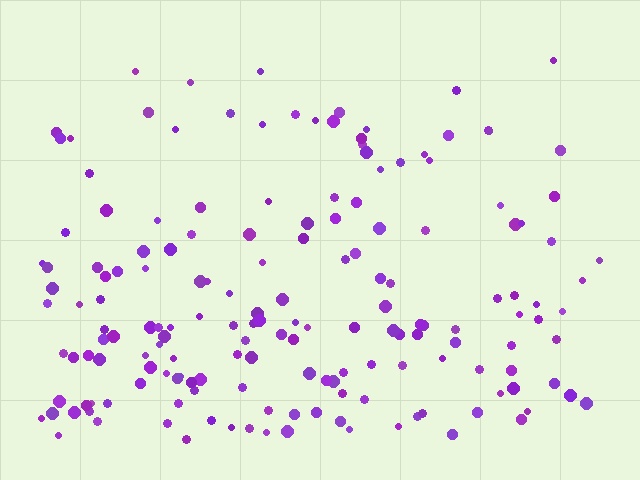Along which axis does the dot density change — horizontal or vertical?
Vertical.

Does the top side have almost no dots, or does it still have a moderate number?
Still a moderate number, just noticeably fewer than the bottom.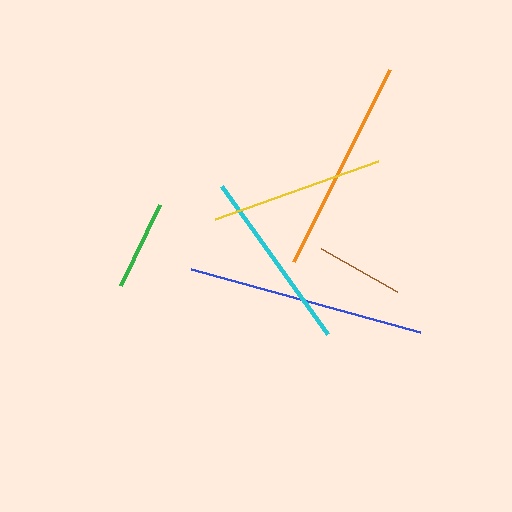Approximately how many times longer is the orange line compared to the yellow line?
The orange line is approximately 1.2 times the length of the yellow line.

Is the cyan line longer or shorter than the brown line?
The cyan line is longer than the brown line.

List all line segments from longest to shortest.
From longest to shortest: blue, orange, cyan, yellow, green, brown.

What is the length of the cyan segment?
The cyan segment is approximately 182 pixels long.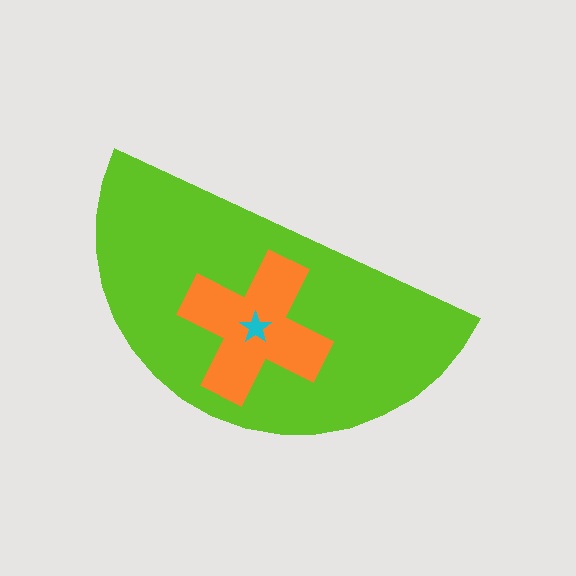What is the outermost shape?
The lime semicircle.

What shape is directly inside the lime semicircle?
The orange cross.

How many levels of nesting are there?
3.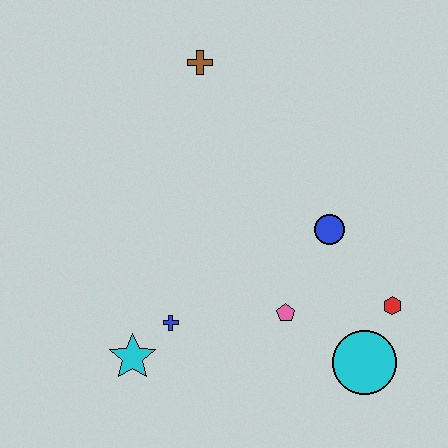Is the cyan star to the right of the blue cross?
No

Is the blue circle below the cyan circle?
No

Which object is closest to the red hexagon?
The cyan circle is closest to the red hexagon.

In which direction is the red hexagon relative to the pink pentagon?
The red hexagon is to the right of the pink pentagon.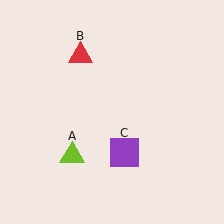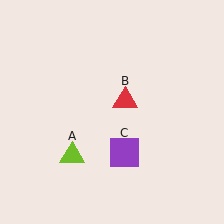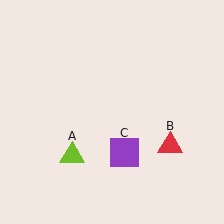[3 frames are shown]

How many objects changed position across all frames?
1 object changed position: red triangle (object B).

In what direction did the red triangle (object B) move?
The red triangle (object B) moved down and to the right.